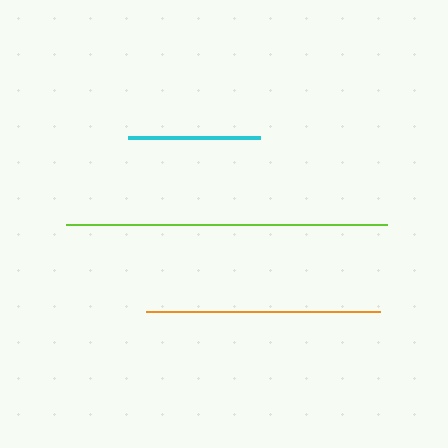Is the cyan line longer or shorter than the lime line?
The lime line is longer than the cyan line.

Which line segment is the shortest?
The cyan line is the shortest at approximately 132 pixels.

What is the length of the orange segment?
The orange segment is approximately 234 pixels long.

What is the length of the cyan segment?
The cyan segment is approximately 132 pixels long.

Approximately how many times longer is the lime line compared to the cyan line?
The lime line is approximately 2.4 times the length of the cyan line.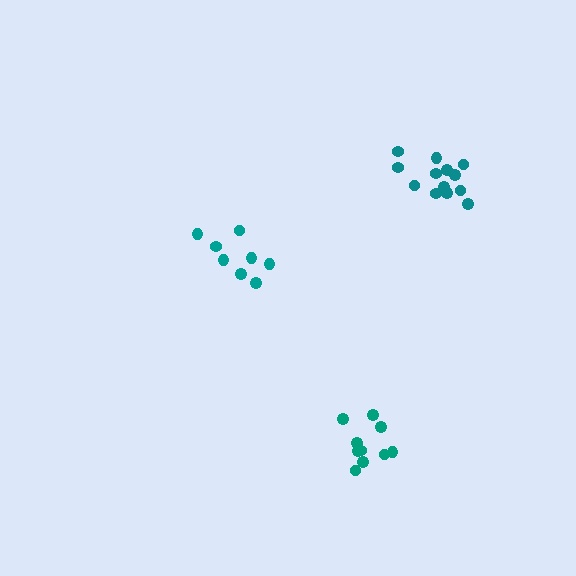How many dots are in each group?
Group 1: 8 dots, Group 2: 10 dots, Group 3: 13 dots (31 total).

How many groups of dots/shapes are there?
There are 3 groups.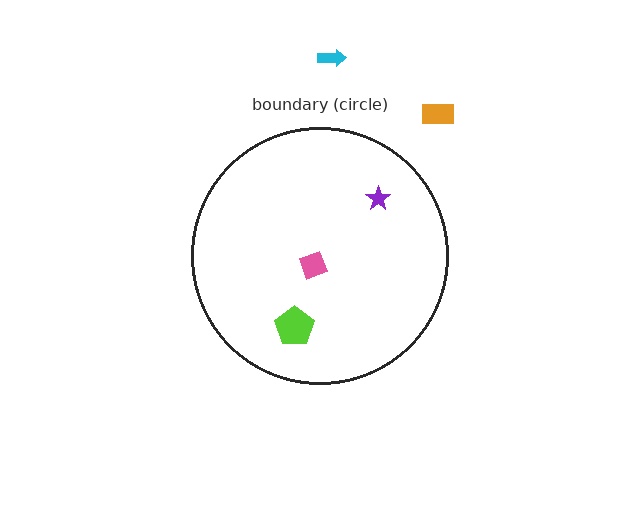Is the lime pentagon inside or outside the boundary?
Inside.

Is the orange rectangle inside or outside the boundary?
Outside.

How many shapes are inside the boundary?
3 inside, 2 outside.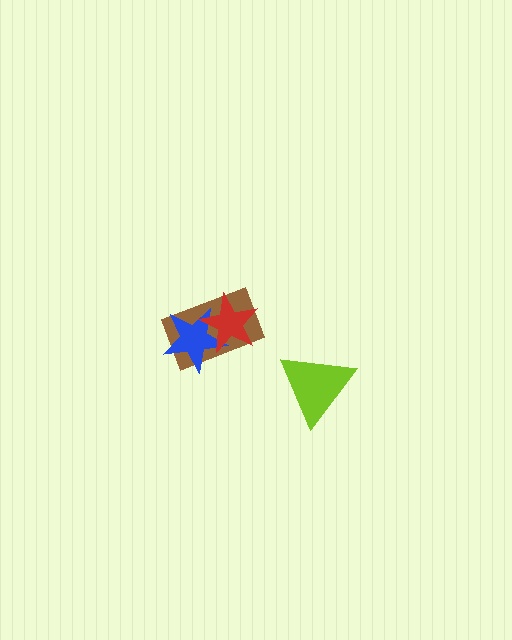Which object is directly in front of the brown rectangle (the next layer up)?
The blue star is directly in front of the brown rectangle.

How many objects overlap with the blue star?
2 objects overlap with the blue star.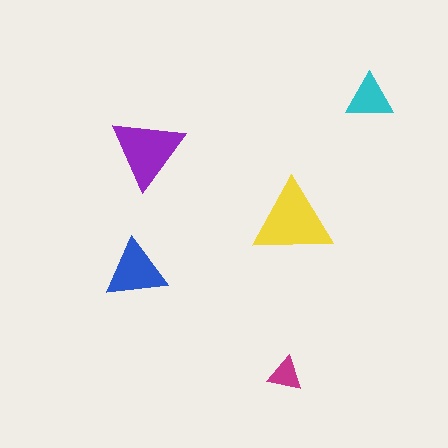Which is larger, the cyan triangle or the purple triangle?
The purple one.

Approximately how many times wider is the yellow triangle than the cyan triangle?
About 1.5 times wider.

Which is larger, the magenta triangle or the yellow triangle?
The yellow one.